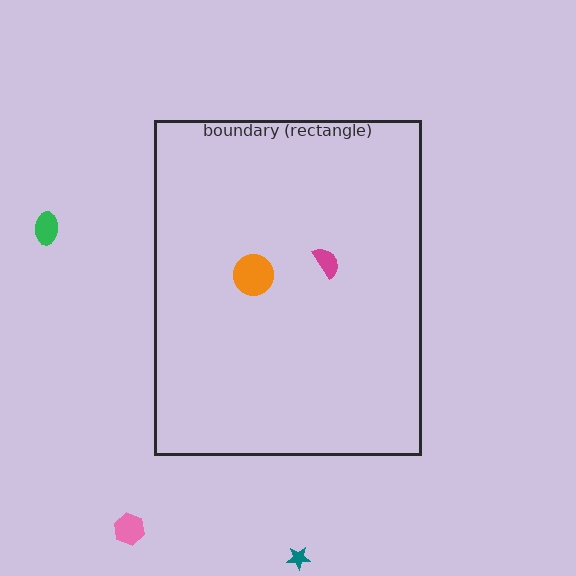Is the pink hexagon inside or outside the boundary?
Outside.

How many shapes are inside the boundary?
2 inside, 3 outside.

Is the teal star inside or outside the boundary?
Outside.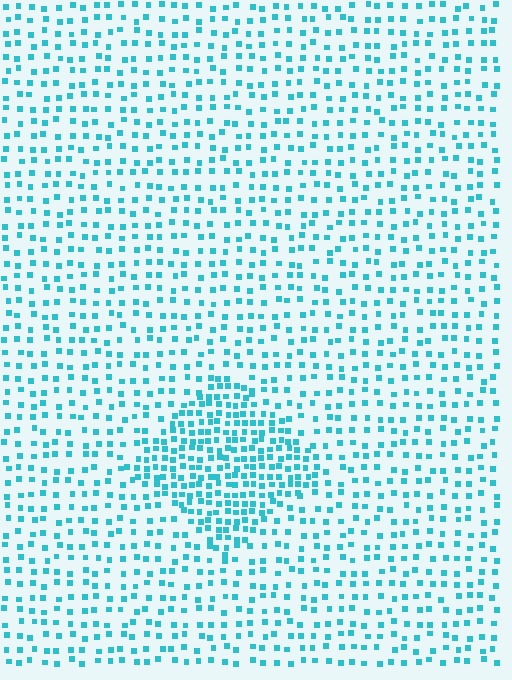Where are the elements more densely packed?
The elements are more densely packed inside the diamond boundary.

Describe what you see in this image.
The image contains small cyan elements arranged at two different densities. A diamond-shaped region is visible where the elements are more densely packed than the surrounding area.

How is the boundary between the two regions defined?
The boundary is defined by a change in element density (approximately 2.1x ratio). All elements are the same color, size, and shape.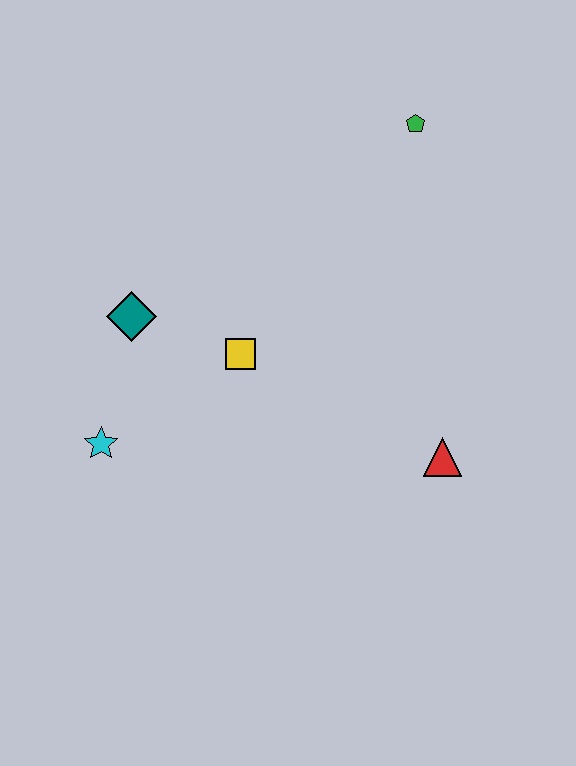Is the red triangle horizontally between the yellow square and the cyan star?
No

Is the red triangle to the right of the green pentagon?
Yes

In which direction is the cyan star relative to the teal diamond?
The cyan star is below the teal diamond.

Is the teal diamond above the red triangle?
Yes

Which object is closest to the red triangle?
The yellow square is closest to the red triangle.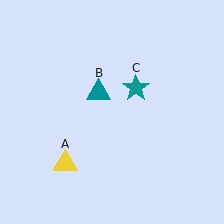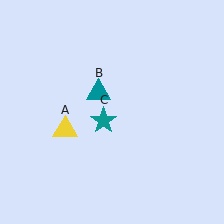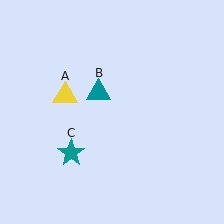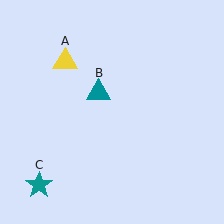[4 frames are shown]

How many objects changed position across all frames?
2 objects changed position: yellow triangle (object A), teal star (object C).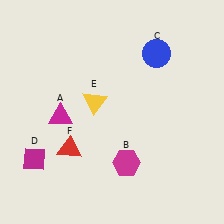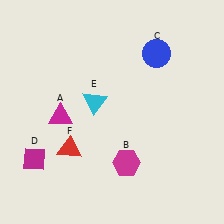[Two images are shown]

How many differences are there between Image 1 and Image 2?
There is 1 difference between the two images.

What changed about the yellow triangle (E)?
In Image 1, E is yellow. In Image 2, it changed to cyan.